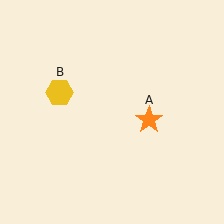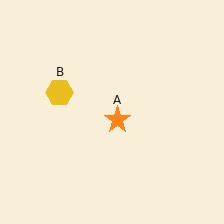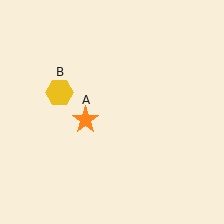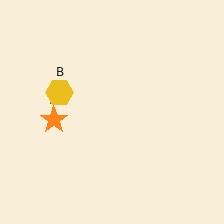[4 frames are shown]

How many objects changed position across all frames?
1 object changed position: orange star (object A).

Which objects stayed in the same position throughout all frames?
Yellow hexagon (object B) remained stationary.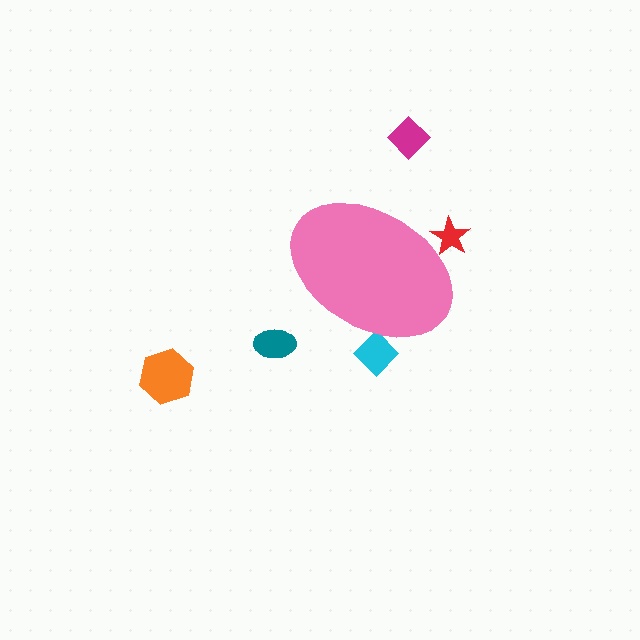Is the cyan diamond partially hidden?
Yes, the cyan diamond is partially hidden behind the pink ellipse.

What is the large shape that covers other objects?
A pink ellipse.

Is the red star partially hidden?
Yes, the red star is partially hidden behind the pink ellipse.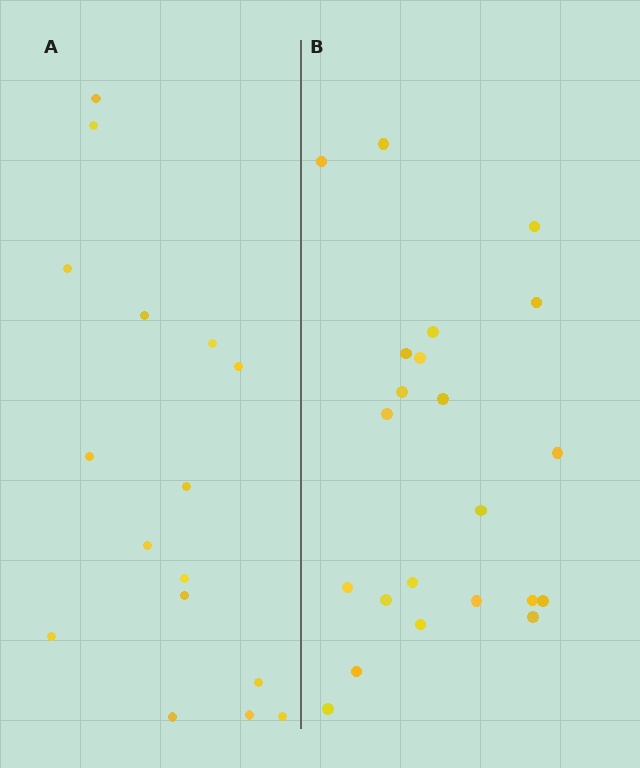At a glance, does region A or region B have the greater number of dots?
Region B (the right region) has more dots.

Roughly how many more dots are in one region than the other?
Region B has about 6 more dots than region A.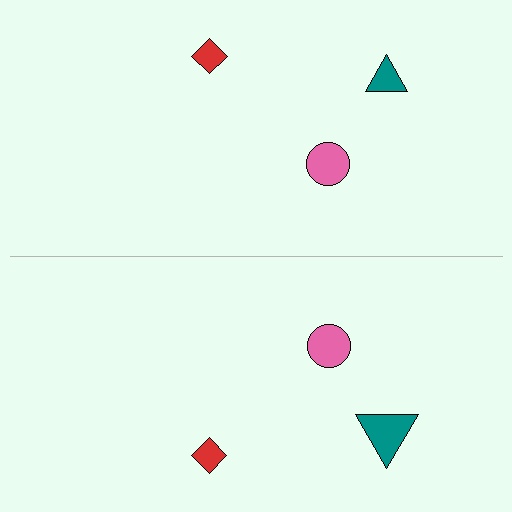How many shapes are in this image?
There are 6 shapes in this image.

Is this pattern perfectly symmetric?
No, the pattern is not perfectly symmetric. The teal triangle on the bottom side has a different size than its mirror counterpart.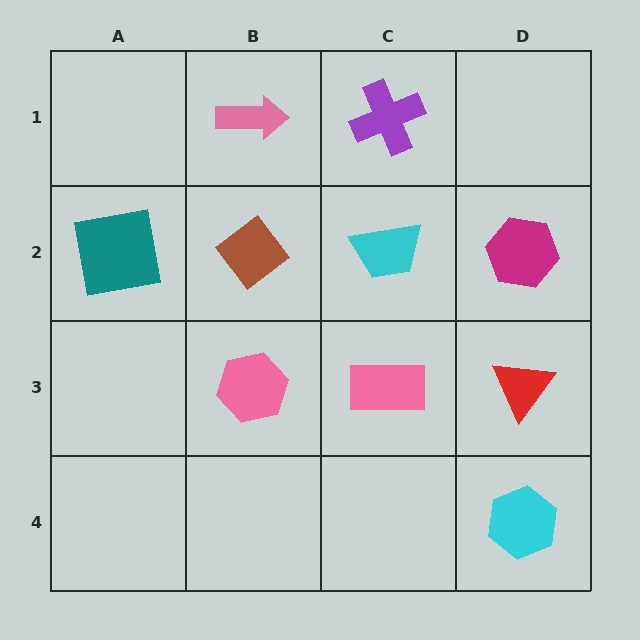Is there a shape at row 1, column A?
No, that cell is empty.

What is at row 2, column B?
A brown diamond.